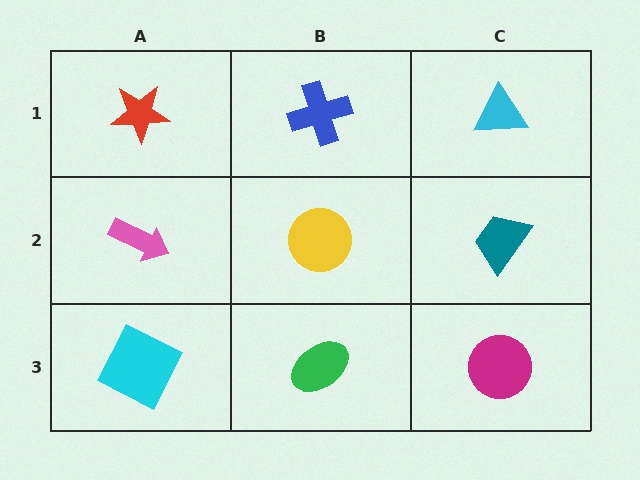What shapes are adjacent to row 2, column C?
A cyan triangle (row 1, column C), a magenta circle (row 3, column C), a yellow circle (row 2, column B).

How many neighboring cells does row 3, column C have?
2.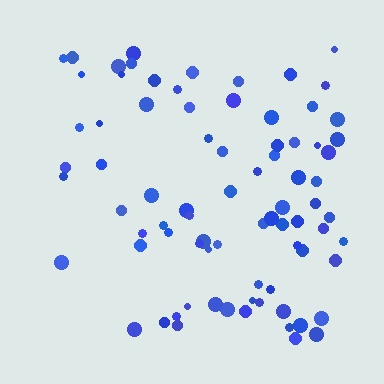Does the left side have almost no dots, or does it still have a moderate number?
Still a moderate number, just noticeably fewer than the right.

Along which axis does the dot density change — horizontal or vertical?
Horizontal.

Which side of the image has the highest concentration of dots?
The right.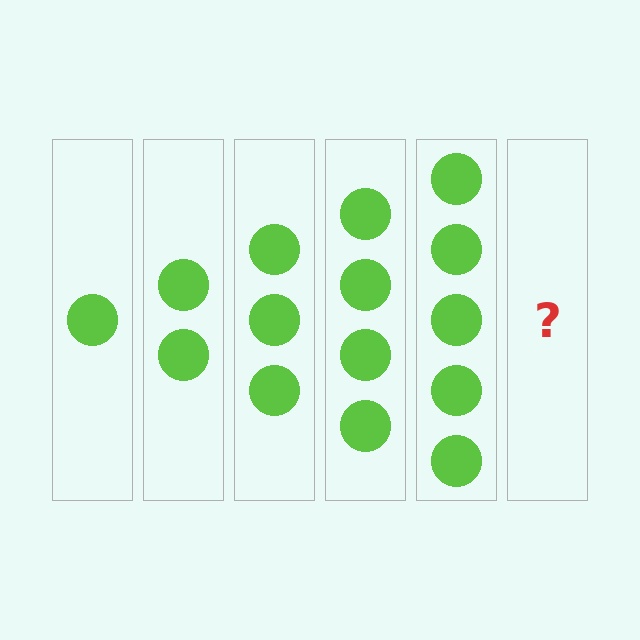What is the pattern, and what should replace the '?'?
The pattern is that each step adds one more circle. The '?' should be 6 circles.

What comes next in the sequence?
The next element should be 6 circles.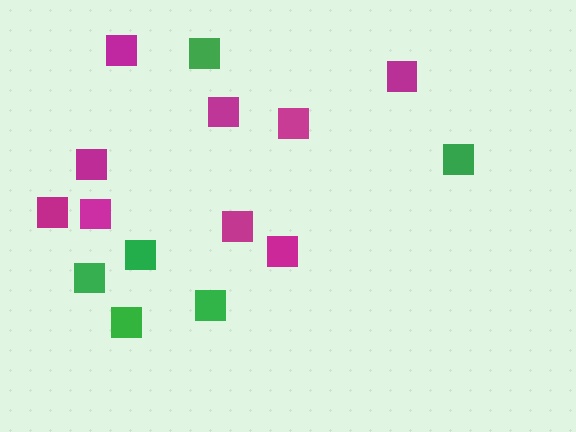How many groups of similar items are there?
There are 2 groups: one group of magenta squares (9) and one group of green squares (6).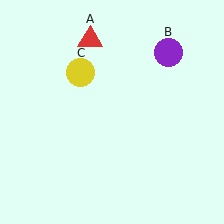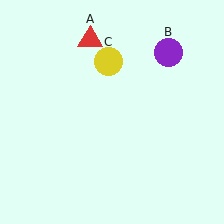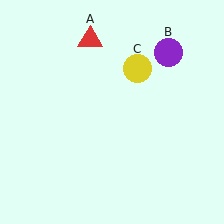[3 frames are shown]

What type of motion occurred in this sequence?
The yellow circle (object C) rotated clockwise around the center of the scene.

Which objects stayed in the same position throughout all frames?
Red triangle (object A) and purple circle (object B) remained stationary.